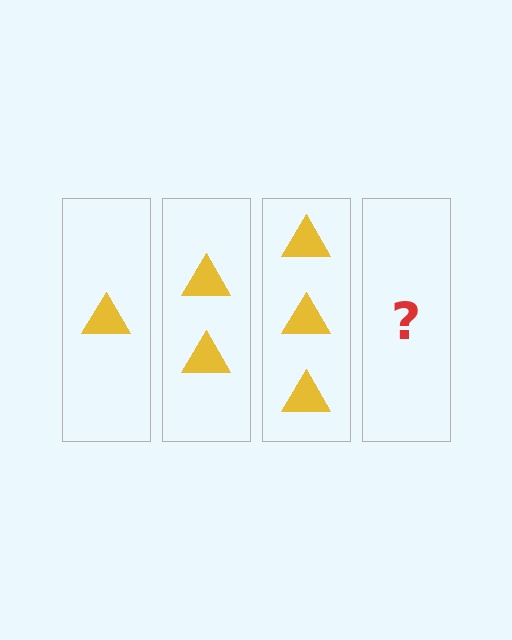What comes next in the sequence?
The next element should be 4 triangles.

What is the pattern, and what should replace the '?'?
The pattern is that each step adds one more triangle. The '?' should be 4 triangles.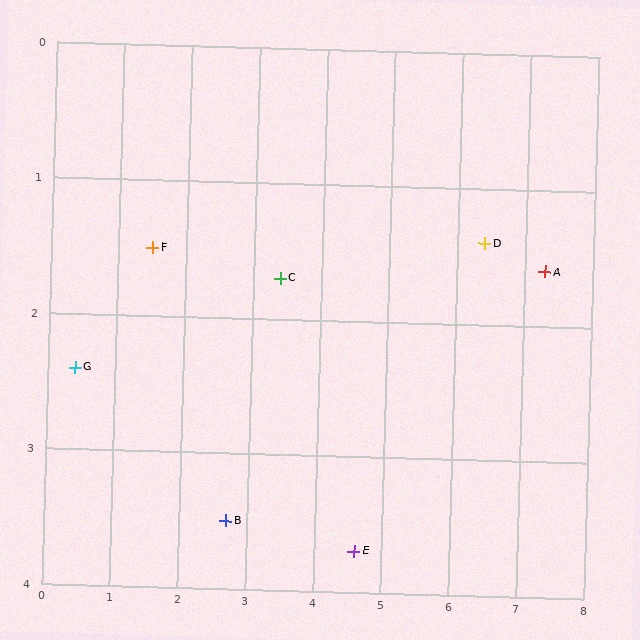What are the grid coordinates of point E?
Point E is at approximately (4.6, 3.7).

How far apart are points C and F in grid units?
Points C and F are about 1.9 grid units apart.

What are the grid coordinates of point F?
Point F is at approximately (1.5, 1.5).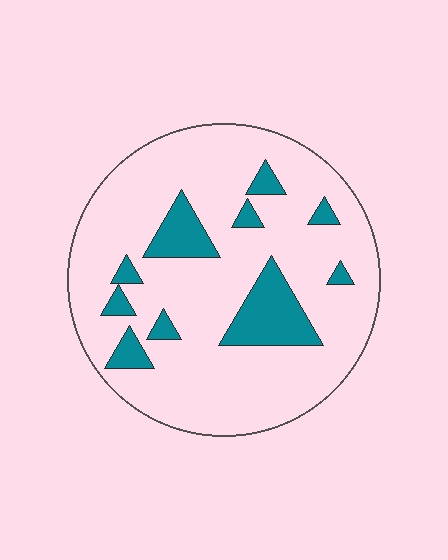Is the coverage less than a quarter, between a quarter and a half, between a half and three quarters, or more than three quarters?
Less than a quarter.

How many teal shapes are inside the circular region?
10.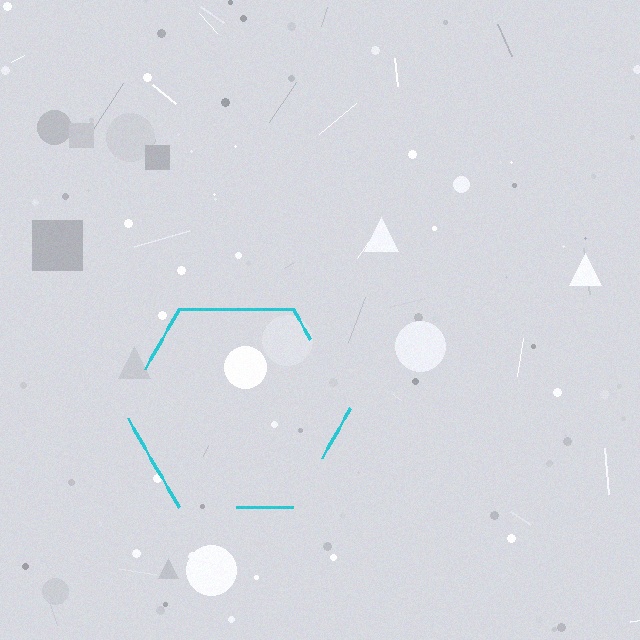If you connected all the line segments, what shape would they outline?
They would outline a hexagon.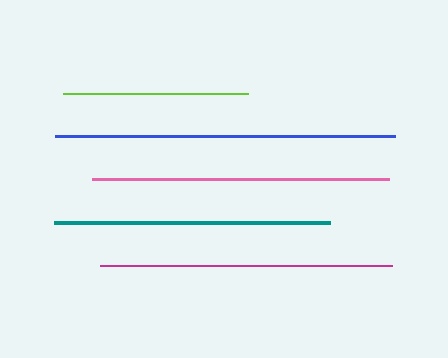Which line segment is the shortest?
The lime line is the shortest at approximately 184 pixels.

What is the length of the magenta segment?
The magenta segment is approximately 292 pixels long.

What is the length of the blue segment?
The blue segment is approximately 340 pixels long.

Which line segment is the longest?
The blue line is the longest at approximately 340 pixels.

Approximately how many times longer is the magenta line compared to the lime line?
The magenta line is approximately 1.6 times the length of the lime line.